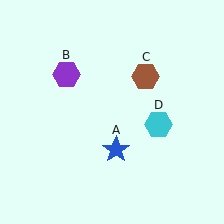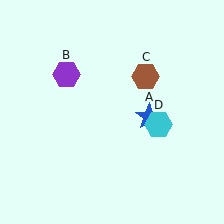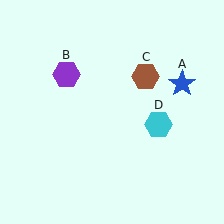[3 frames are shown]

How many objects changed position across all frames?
1 object changed position: blue star (object A).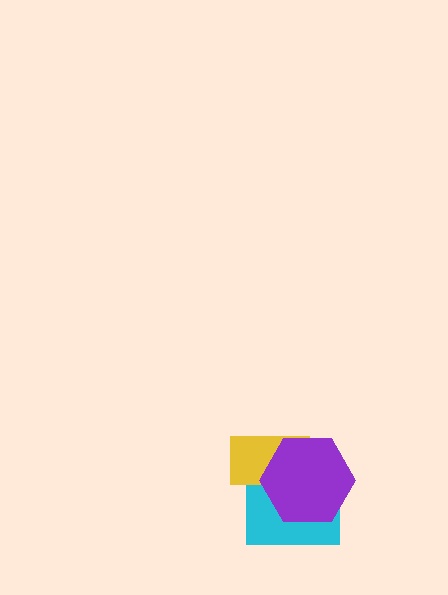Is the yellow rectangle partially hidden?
Yes, it is partially covered by another shape.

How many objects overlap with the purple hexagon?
2 objects overlap with the purple hexagon.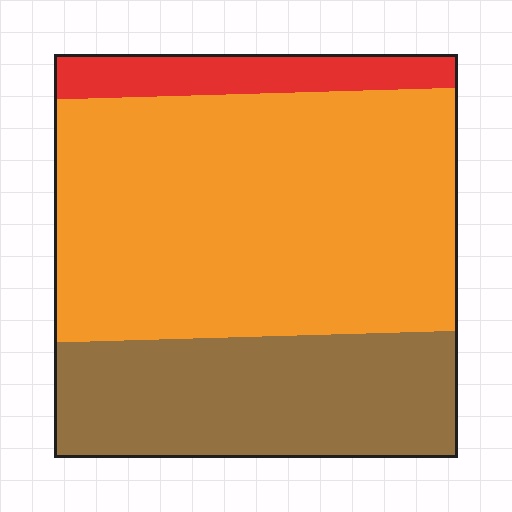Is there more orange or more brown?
Orange.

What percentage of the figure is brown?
Brown covers roughly 30% of the figure.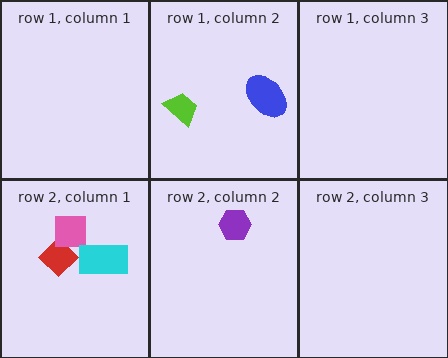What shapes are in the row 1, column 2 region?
The blue ellipse, the lime trapezoid.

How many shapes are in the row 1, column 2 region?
2.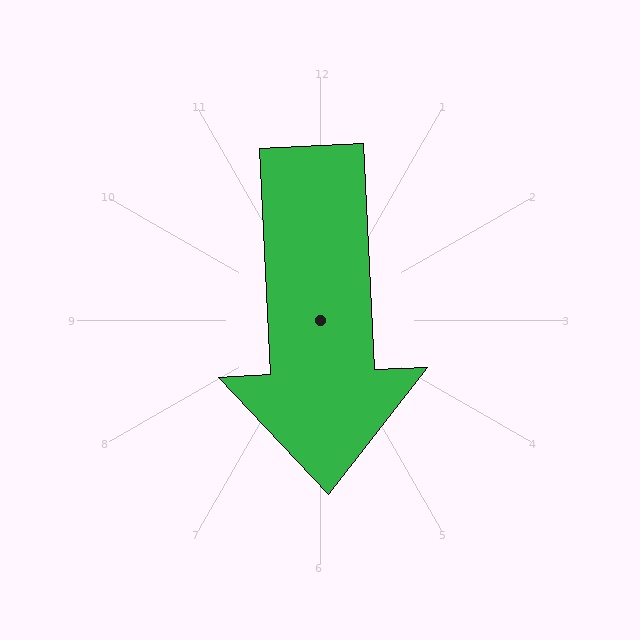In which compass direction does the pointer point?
South.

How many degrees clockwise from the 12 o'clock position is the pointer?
Approximately 177 degrees.